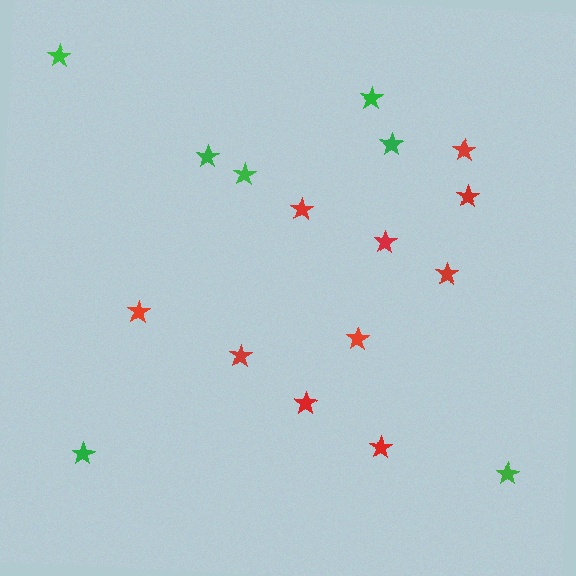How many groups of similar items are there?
There are 2 groups: one group of red stars (10) and one group of green stars (7).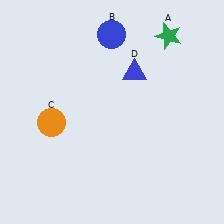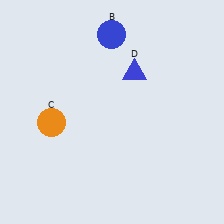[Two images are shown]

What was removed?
The green star (A) was removed in Image 2.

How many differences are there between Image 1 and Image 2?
There is 1 difference between the two images.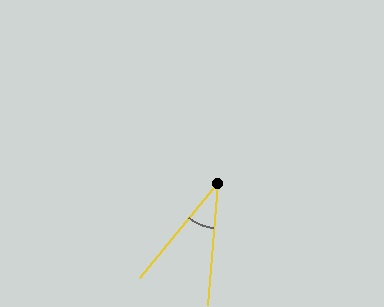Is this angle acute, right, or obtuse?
It is acute.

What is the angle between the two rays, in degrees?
Approximately 35 degrees.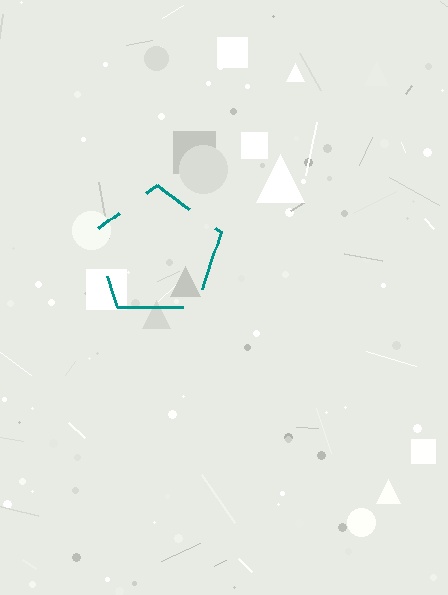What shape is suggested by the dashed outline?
The dashed outline suggests a pentagon.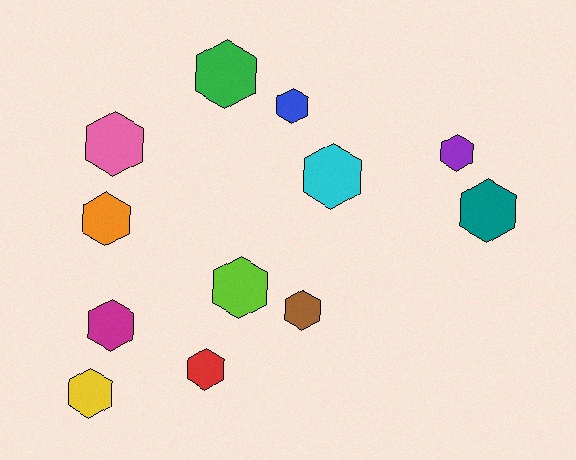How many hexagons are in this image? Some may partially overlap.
There are 12 hexagons.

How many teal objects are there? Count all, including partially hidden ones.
There is 1 teal object.